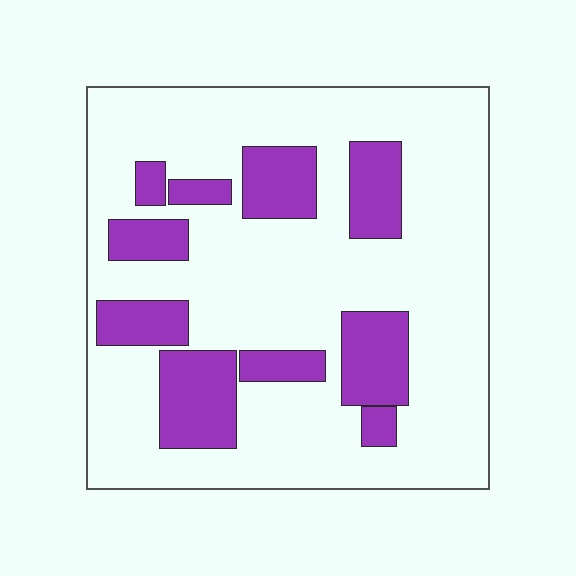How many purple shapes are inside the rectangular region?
10.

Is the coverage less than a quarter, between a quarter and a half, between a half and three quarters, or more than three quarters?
Less than a quarter.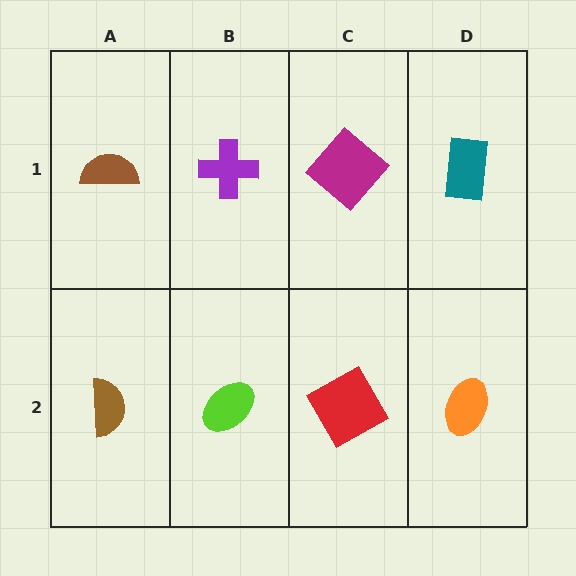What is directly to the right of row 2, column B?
A red square.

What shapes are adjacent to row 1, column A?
A brown semicircle (row 2, column A), a purple cross (row 1, column B).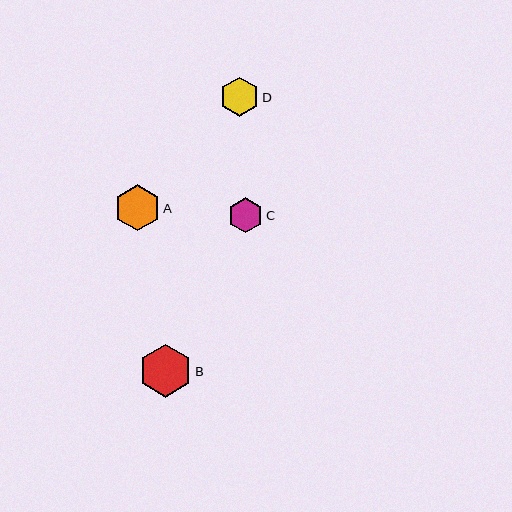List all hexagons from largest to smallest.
From largest to smallest: B, A, D, C.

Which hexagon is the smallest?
Hexagon C is the smallest with a size of approximately 35 pixels.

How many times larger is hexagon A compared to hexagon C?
Hexagon A is approximately 1.3 times the size of hexagon C.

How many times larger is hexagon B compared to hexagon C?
Hexagon B is approximately 1.5 times the size of hexagon C.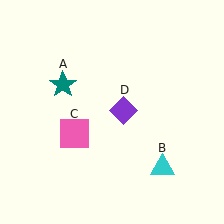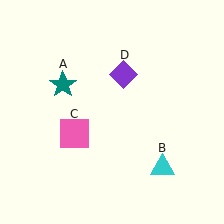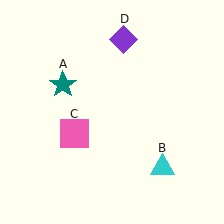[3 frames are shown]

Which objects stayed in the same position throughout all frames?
Teal star (object A) and cyan triangle (object B) and pink square (object C) remained stationary.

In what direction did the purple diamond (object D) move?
The purple diamond (object D) moved up.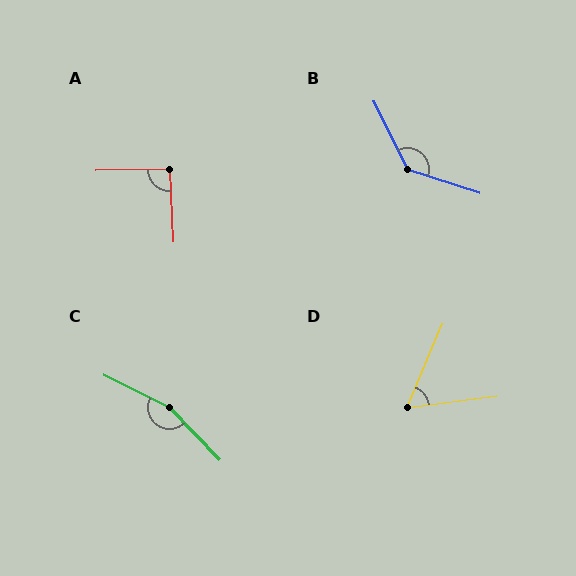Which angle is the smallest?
D, at approximately 60 degrees.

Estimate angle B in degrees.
Approximately 134 degrees.